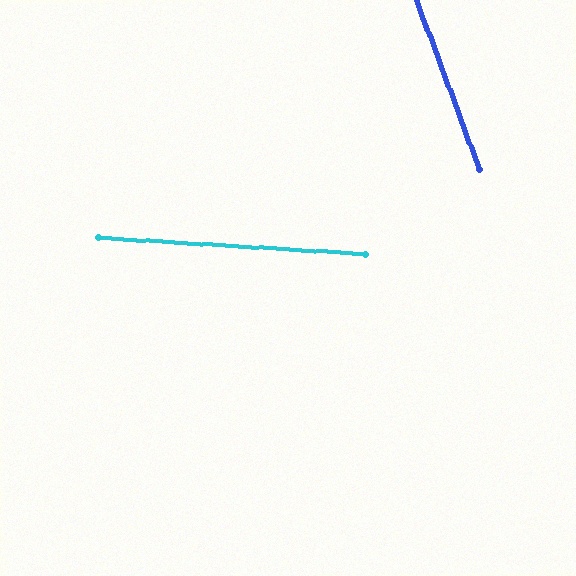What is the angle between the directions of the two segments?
Approximately 66 degrees.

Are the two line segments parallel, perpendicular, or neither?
Neither parallel nor perpendicular — they differ by about 66°.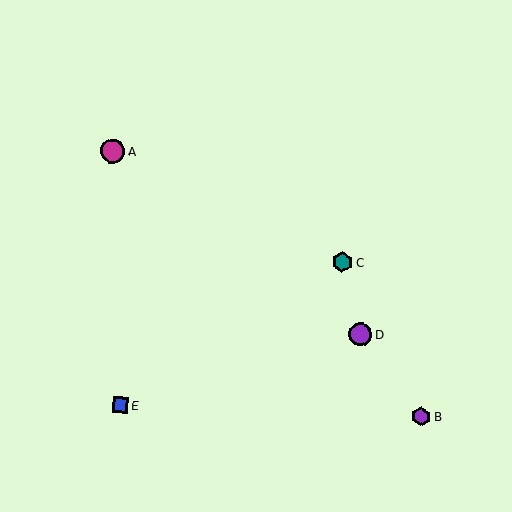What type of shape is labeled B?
Shape B is a purple hexagon.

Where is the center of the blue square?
The center of the blue square is at (120, 405).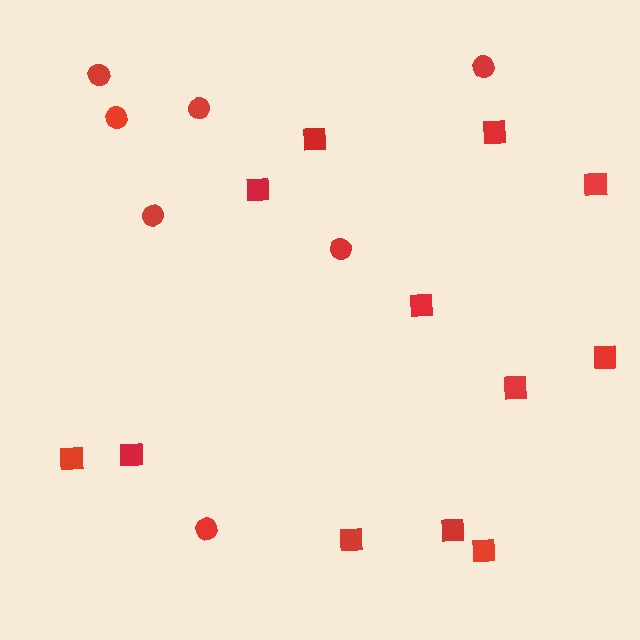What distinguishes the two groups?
There are 2 groups: one group of squares (12) and one group of circles (7).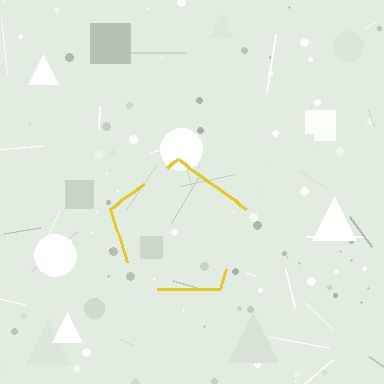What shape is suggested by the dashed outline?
The dashed outline suggests a pentagon.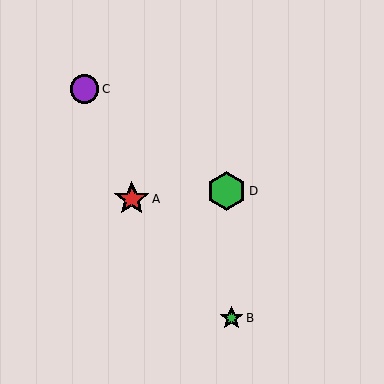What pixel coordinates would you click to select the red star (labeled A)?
Click at (132, 199) to select the red star A.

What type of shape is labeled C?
Shape C is a purple circle.